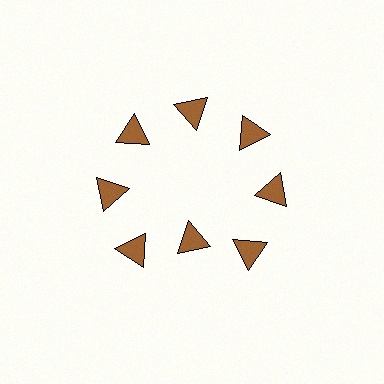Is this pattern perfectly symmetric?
No. The 8 brown triangles are arranged in a ring, but one element near the 6 o'clock position is pulled inward toward the center, breaking the 8-fold rotational symmetry.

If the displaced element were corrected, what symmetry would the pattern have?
It would have 8-fold rotational symmetry — the pattern would map onto itself every 45 degrees.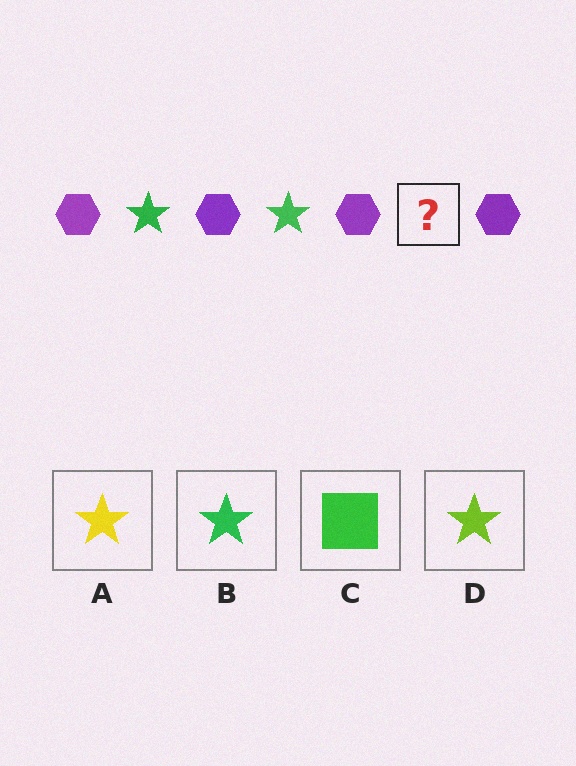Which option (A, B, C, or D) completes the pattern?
B.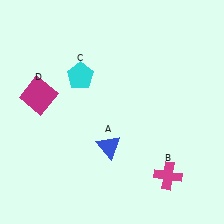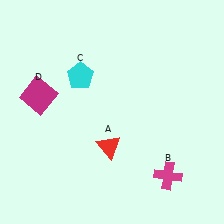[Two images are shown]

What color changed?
The triangle (A) changed from blue in Image 1 to red in Image 2.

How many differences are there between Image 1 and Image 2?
There is 1 difference between the two images.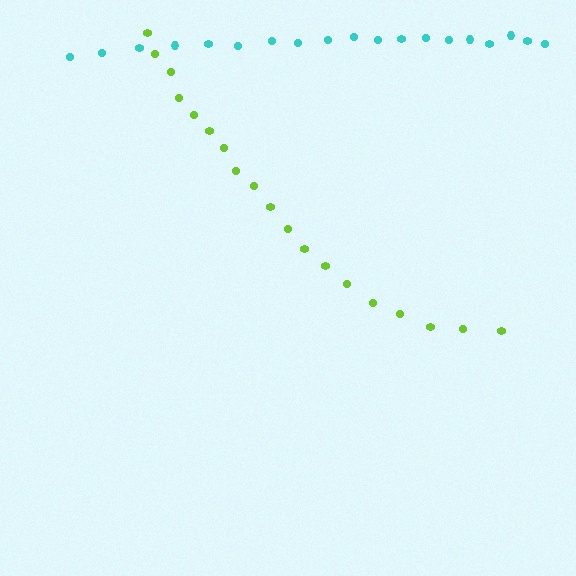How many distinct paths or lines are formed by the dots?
There are 2 distinct paths.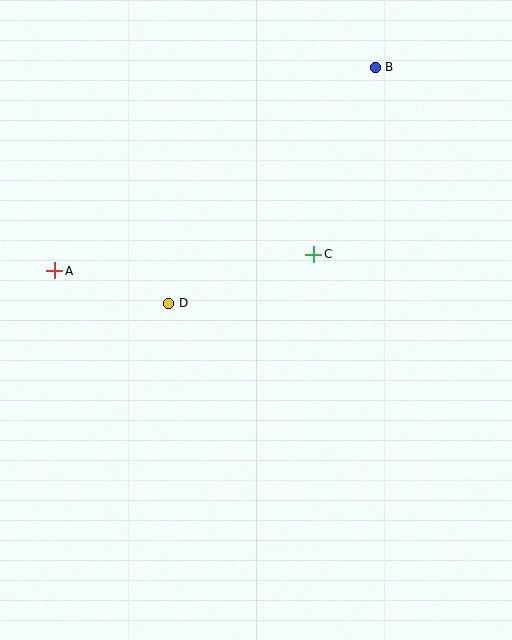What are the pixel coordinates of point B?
Point B is at (375, 67).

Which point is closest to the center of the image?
Point C at (314, 254) is closest to the center.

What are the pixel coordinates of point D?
Point D is at (169, 303).